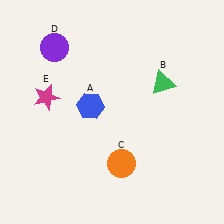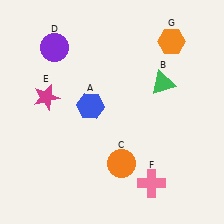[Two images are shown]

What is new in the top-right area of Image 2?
An orange hexagon (G) was added in the top-right area of Image 2.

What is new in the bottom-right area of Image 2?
A pink cross (F) was added in the bottom-right area of Image 2.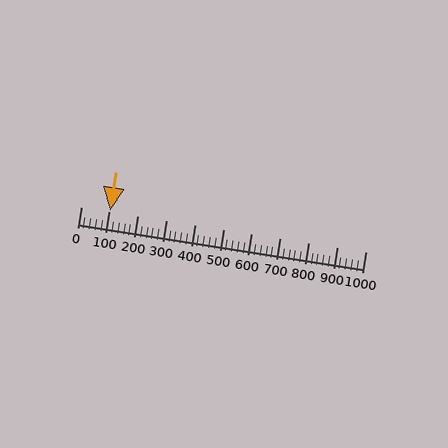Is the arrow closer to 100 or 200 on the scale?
The arrow is closer to 100.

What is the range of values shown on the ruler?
The ruler shows values from 0 to 1000.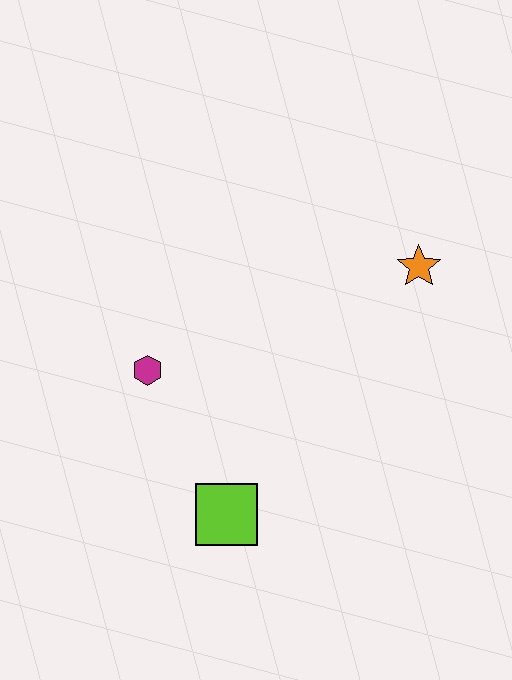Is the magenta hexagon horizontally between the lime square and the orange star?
No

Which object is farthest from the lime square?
The orange star is farthest from the lime square.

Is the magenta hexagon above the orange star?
No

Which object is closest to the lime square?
The magenta hexagon is closest to the lime square.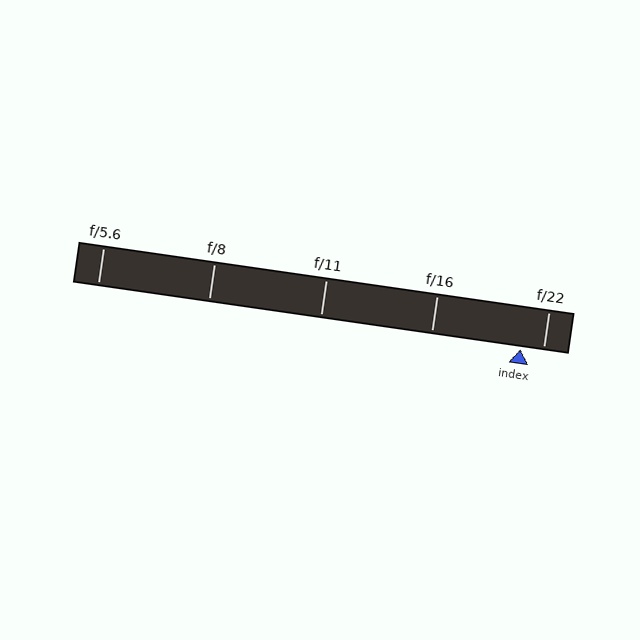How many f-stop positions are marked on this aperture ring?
There are 5 f-stop positions marked.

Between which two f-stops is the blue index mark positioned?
The index mark is between f/16 and f/22.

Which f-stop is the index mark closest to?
The index mark is closest to f/22.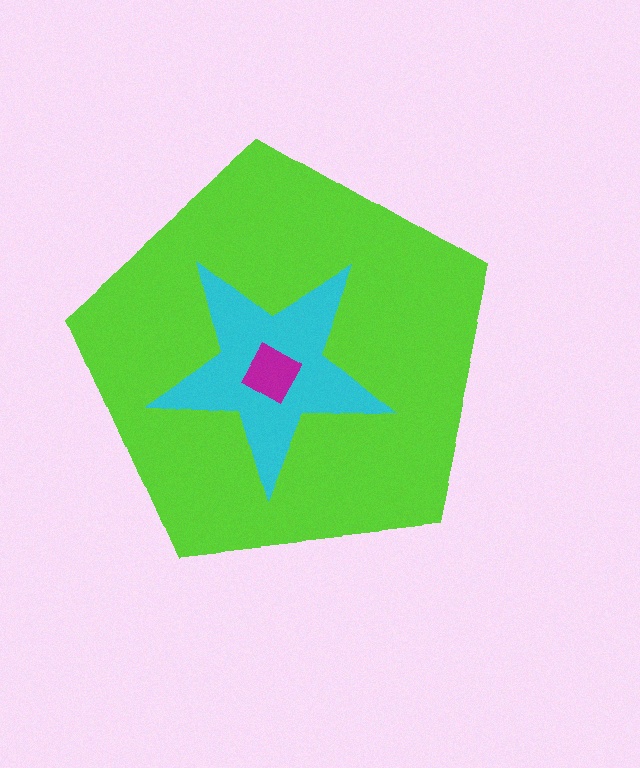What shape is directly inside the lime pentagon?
The cyan star.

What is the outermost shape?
The lime pentagon.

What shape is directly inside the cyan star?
The magenta square.